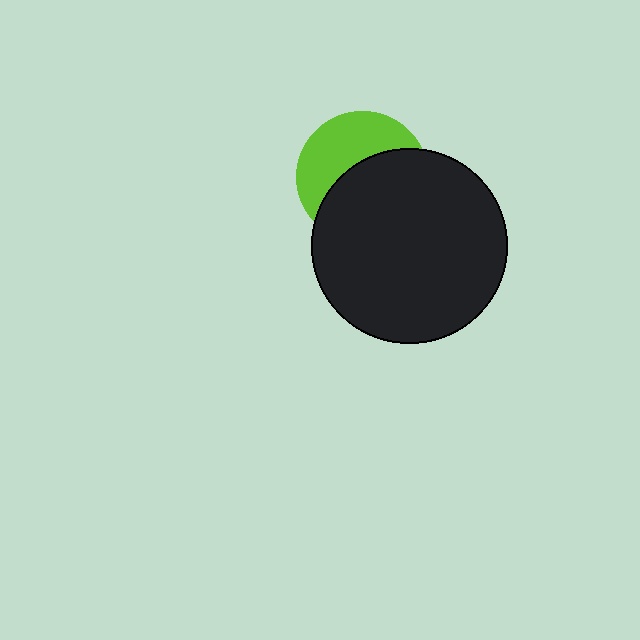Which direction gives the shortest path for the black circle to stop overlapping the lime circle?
Moving down gives the shortest separation.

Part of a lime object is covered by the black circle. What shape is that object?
It is a circle.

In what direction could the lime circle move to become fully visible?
The lime circle could move up. That would shift it out from behind the black circle entirely.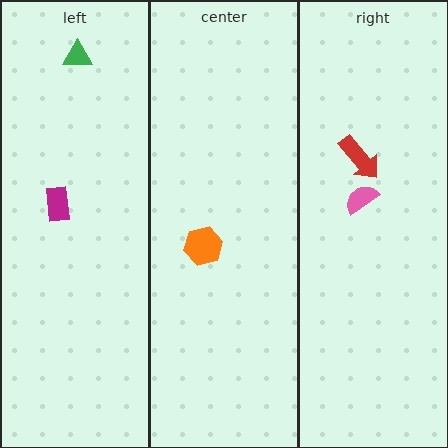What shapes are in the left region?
The magenta rectangle, the green triangle.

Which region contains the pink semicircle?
The right region.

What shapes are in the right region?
The pink semicircle, the red arrow.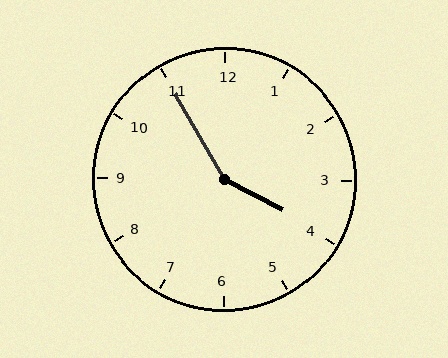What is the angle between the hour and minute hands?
Approximately 148 degrees.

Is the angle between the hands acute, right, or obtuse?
It is obtuse.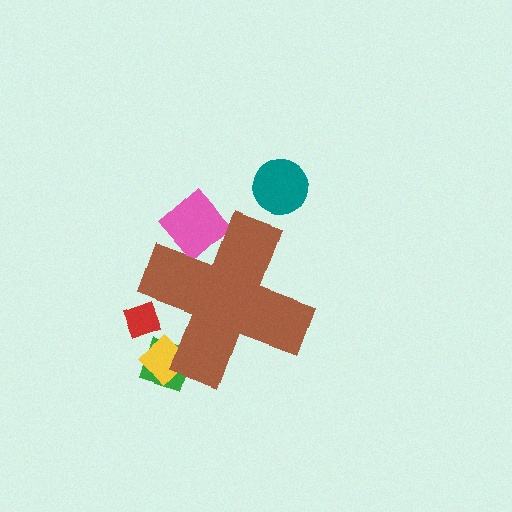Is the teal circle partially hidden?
No, the teal circle is fully visible.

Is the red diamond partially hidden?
Yes, the red diamond is partially hidden behind the brown cross.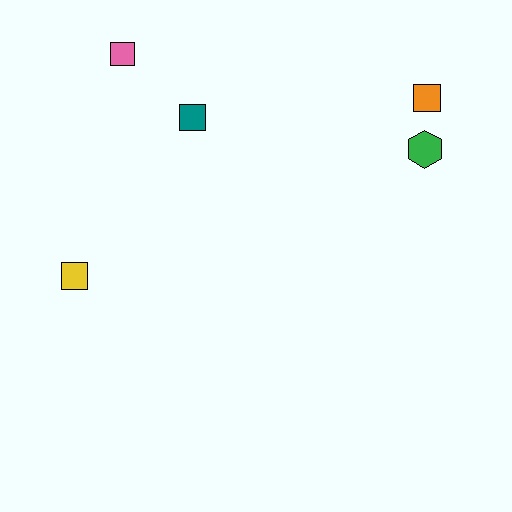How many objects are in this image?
There are 5 objects.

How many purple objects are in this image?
There are no purple objects.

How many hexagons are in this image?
There is 1 hexagon.